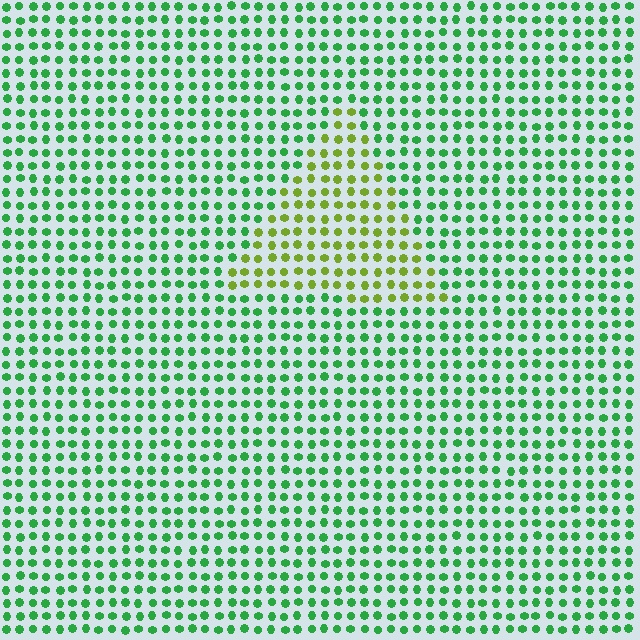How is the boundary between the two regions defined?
The boundary is defined purely by a slight shift in hue (about 47 degrees). Spacing, size, and orientation are identical on both sides.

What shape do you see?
I see a triangle.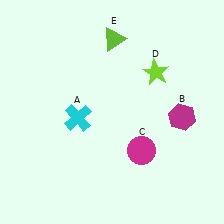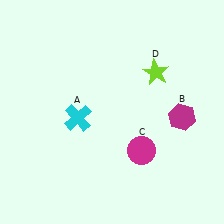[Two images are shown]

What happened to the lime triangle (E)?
The lime triangle (E) was removed in Image 2. It was in the top-right area of Image 1.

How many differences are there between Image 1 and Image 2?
There is 1 difference between the two images.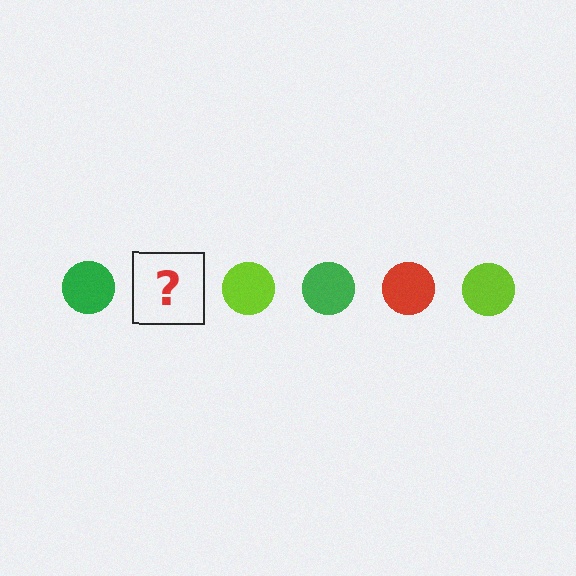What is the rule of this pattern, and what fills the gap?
The rule is that the pattern cycles through green, red, lime circles. The gap should be filled with a red circle.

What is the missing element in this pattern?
The missing element is a red circle.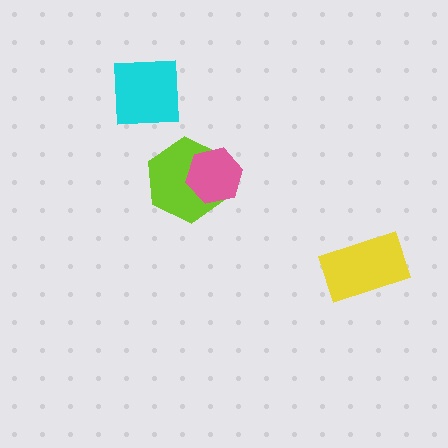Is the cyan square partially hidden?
No, no other shape covers it.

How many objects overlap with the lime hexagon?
1 object overlaps with the lime hexagon.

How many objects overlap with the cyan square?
0 objects overlap with the cyan square.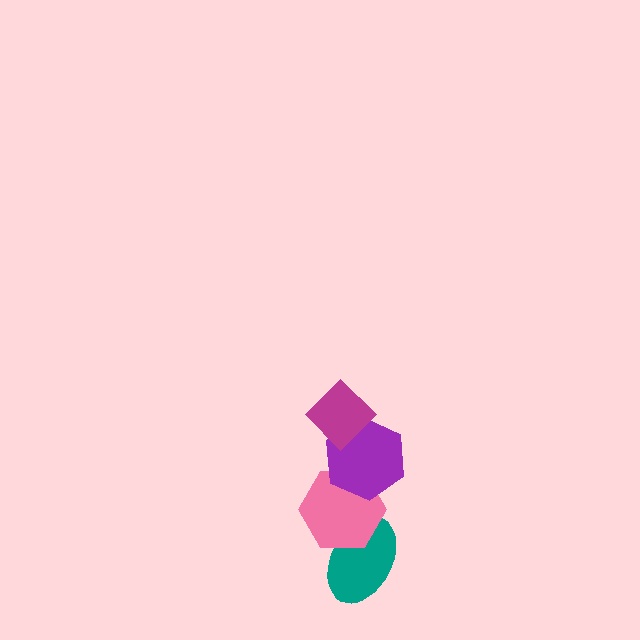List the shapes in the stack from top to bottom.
From top to bottom: the magenta diamond, the purple hexagon, the pink hexagon, the teal ellipse.